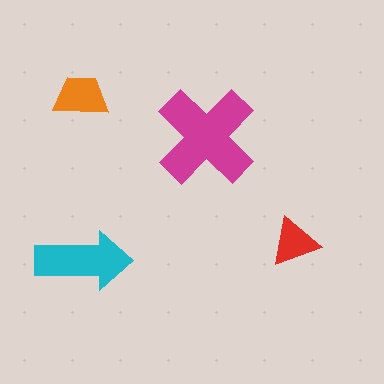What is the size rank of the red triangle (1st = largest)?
4th.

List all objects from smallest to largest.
The red triangle, the orange trapezoid, the cyan arrow, the magenta cross.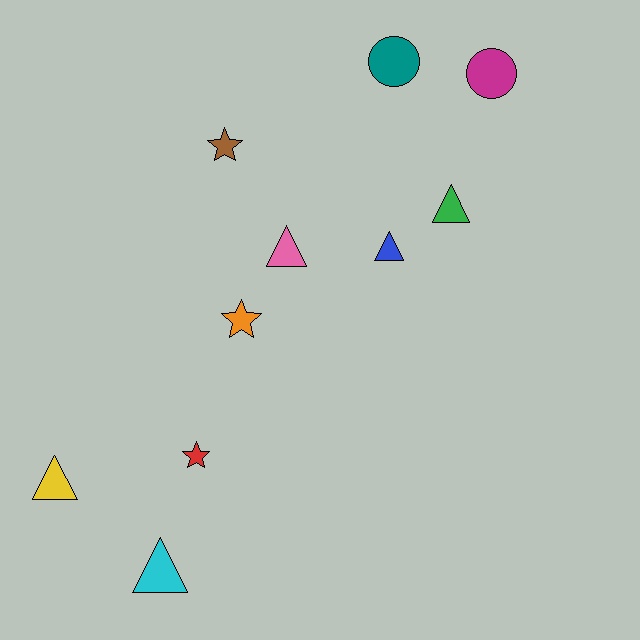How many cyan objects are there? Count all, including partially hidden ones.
There is 1 cyan object.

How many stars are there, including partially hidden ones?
There are 3 stars.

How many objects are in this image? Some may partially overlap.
There are 10 objects.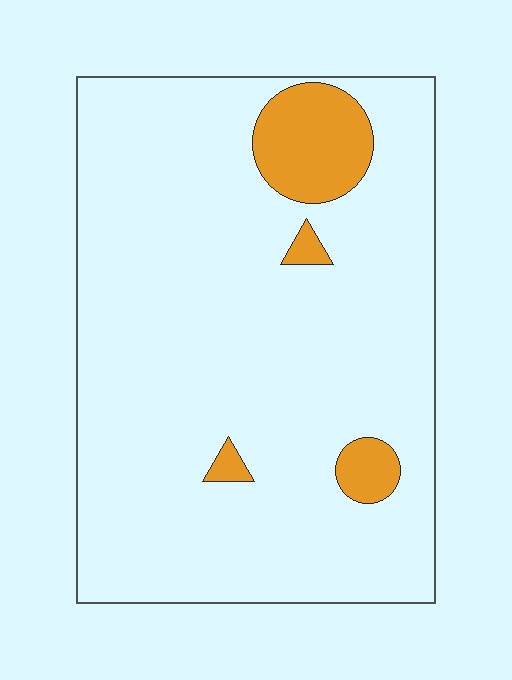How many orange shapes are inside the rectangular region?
4.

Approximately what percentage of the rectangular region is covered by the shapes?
Approximately 10%.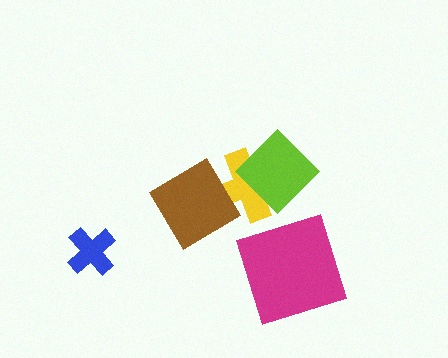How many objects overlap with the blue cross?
0 objects overlap with the blue cross.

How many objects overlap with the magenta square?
0 objects overlap with the magenta square.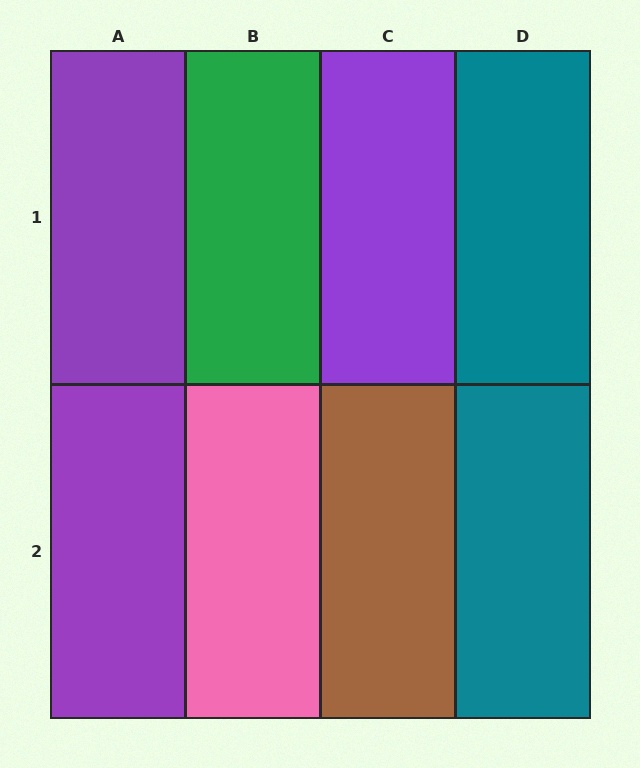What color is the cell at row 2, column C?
Brown.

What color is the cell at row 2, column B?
Pink.